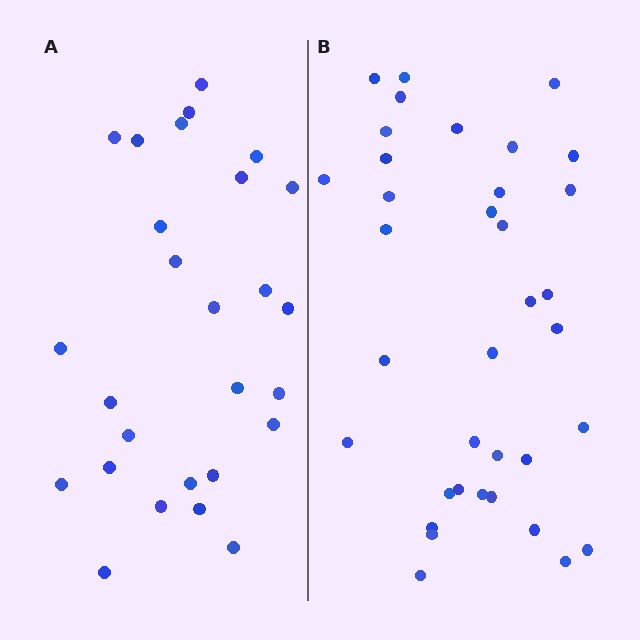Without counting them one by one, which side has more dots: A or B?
Region B (the right region) has more dots.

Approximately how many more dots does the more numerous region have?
Region B has roughly 8 or so more dots than region A.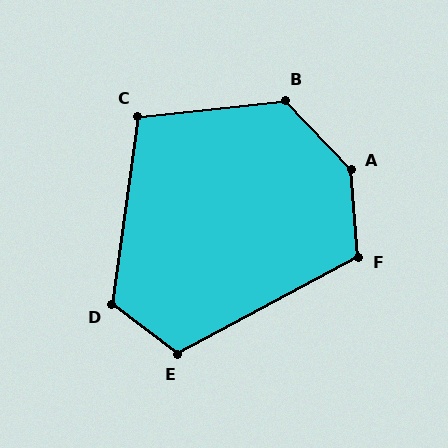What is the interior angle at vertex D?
Approximately 119 degrees (obtuse).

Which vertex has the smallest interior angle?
C, at approximately 104 degrees.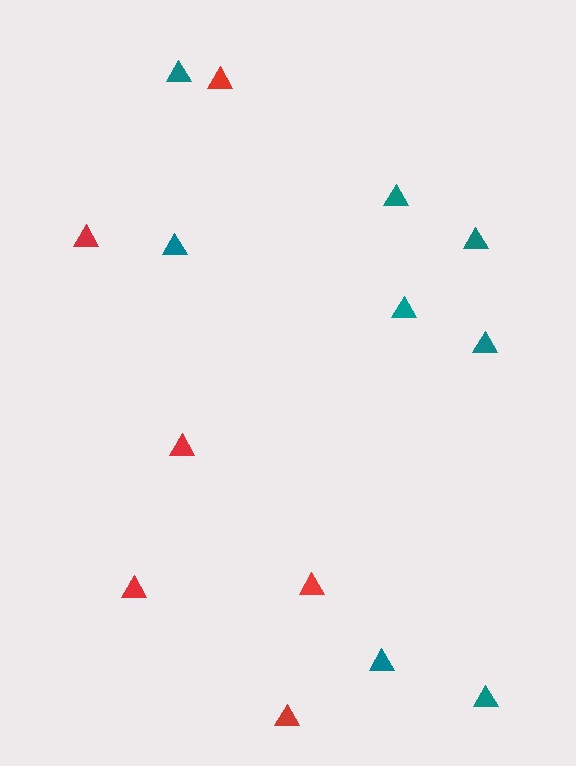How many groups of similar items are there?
There are 2 groups: one group of red triangles (6) and one group of teal triangles (8).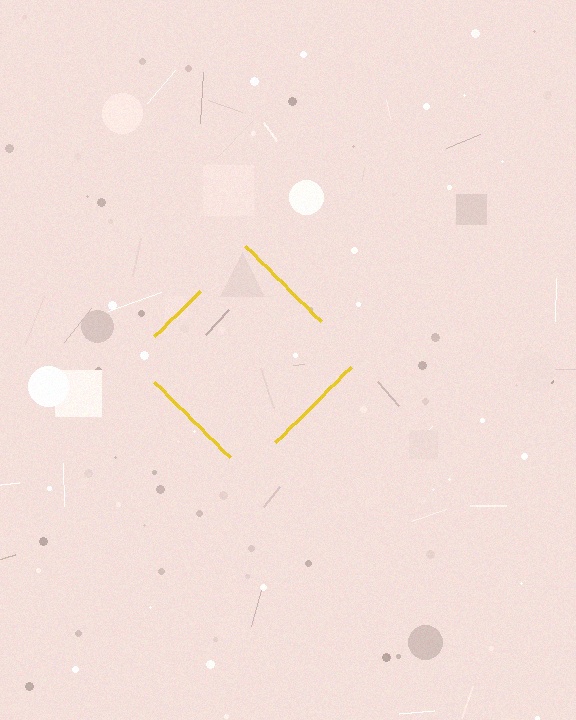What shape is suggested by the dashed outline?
The dashed outline suggests a diamond.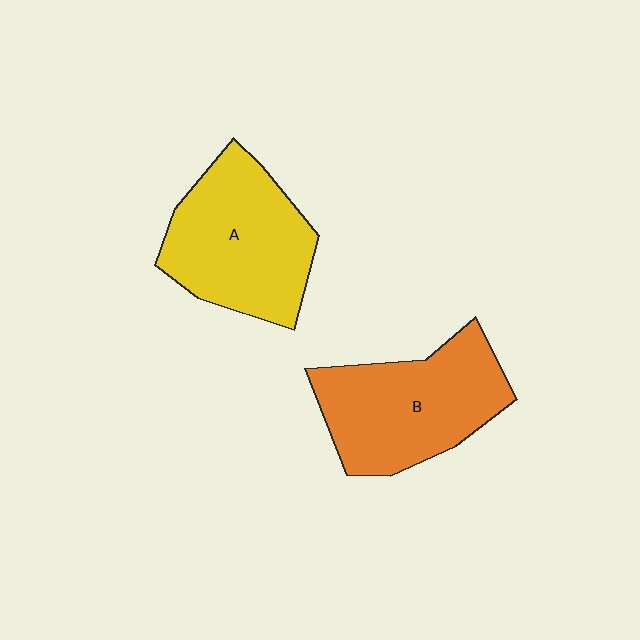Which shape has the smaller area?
Shape B (orange).